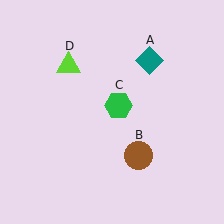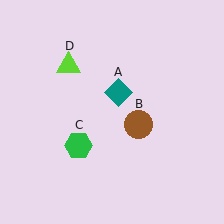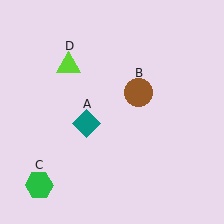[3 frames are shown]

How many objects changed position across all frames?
3 objects changed position: teal diamond (object A), brown circle (object B), green hexagon (object C).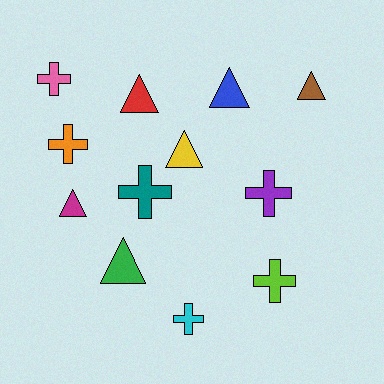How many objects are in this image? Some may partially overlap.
There are 12 objects.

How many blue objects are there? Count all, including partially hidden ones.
There is 1 blue object.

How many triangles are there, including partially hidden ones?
There are 6 triangles.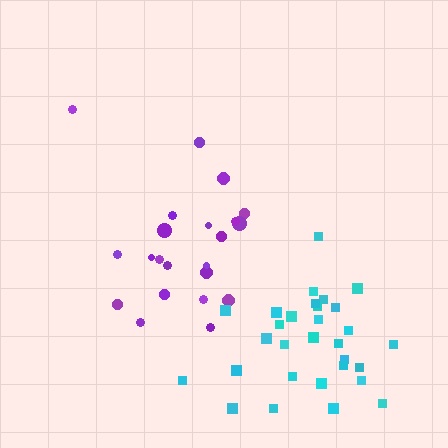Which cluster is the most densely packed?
Cyan.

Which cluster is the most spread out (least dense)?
Purple.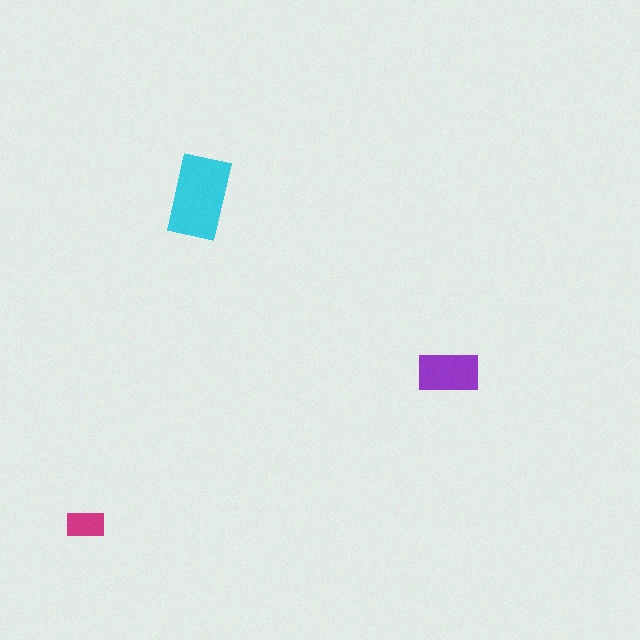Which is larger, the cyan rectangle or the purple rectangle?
The cyan one.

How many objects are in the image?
There are 3 objects in the image.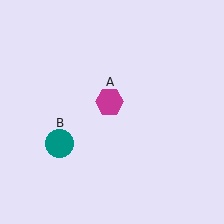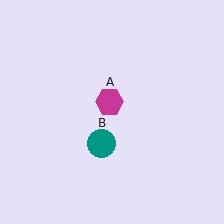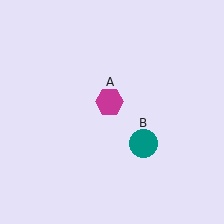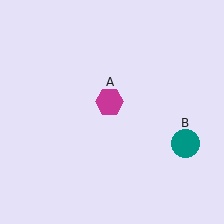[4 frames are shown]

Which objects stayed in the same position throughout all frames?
Magenta hexagon (object A) remained stationary.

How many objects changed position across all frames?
1 object changed position: teal circle (object B).